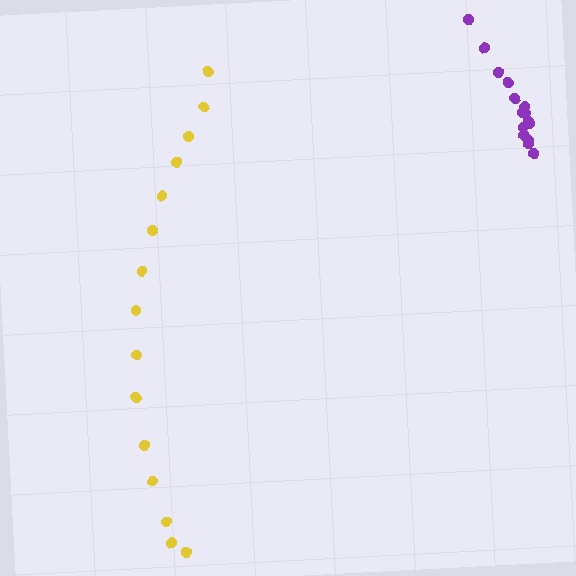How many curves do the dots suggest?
There are 2 distinct paths.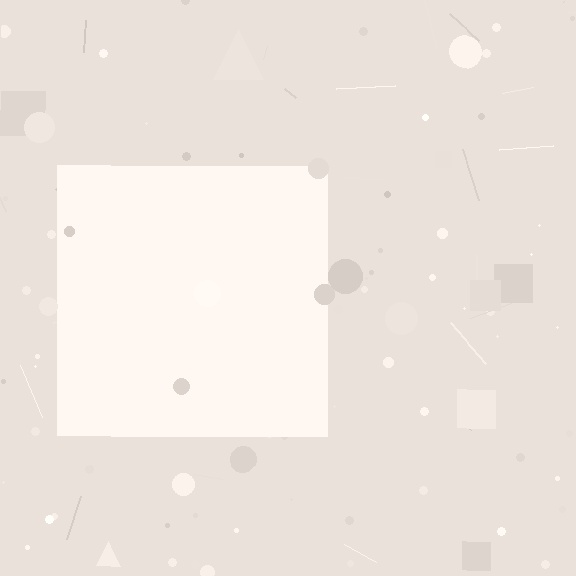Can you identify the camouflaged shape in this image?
The camouflaged shape is a square.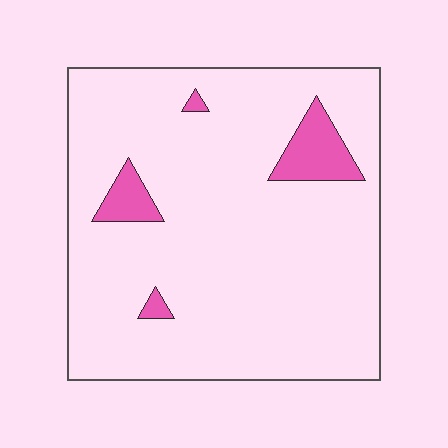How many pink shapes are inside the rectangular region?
4.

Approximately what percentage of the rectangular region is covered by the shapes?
Approximately 10%.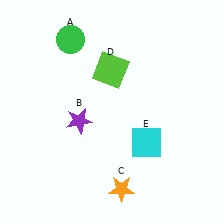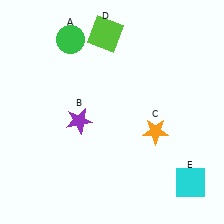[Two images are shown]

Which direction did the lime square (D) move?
The lime square (D) moved up.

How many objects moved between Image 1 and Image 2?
3 objects moved between the two images.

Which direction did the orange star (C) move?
The orange star (C) moved up.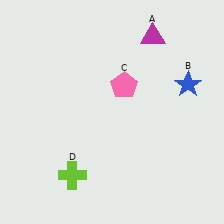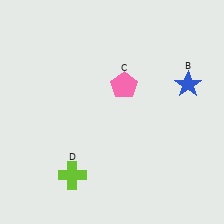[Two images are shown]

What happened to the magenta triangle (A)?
The magenta triangle (A) was removed in Image 2. It was in the top-right area of Image 1.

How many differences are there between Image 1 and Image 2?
There is 1 difference between the two images.